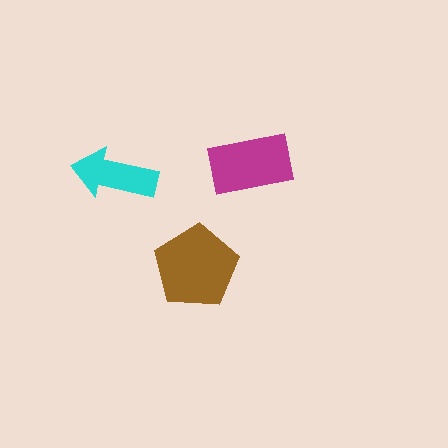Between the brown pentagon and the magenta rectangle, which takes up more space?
The brown pentagon.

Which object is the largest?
The brown pentagon.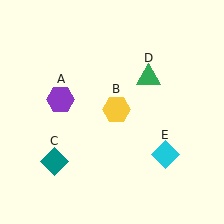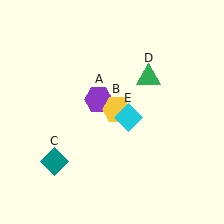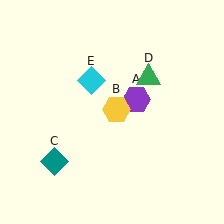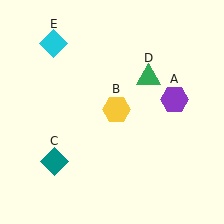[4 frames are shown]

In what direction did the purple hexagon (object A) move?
The purple hexagon (object A) moved right.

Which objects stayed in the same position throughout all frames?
Yellow hexagon (object B) and teal diamond (object C) and green triangle (object D) remained stationary.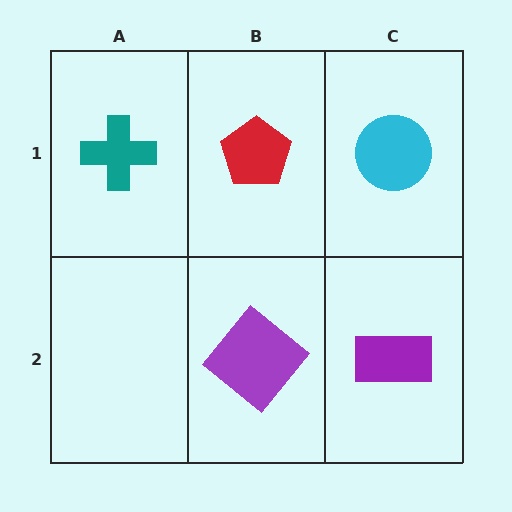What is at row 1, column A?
A teal cross.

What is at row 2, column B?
A purple diamond.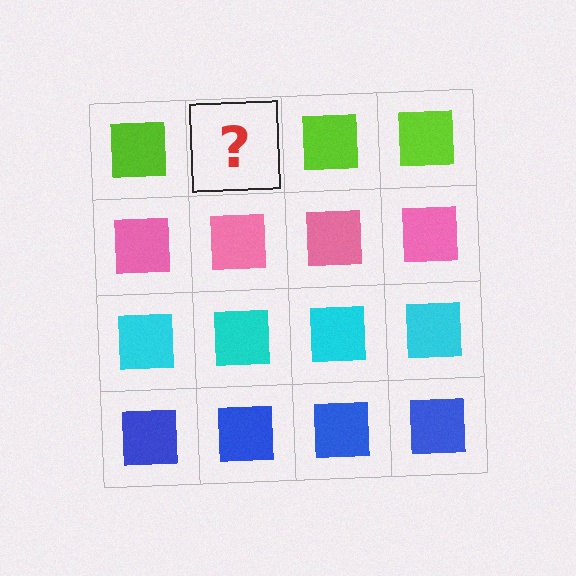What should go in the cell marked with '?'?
The missing cell should contain a lime square.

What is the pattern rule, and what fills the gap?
The rule is that each row has a consistent color. The gap should be filled with a lime square.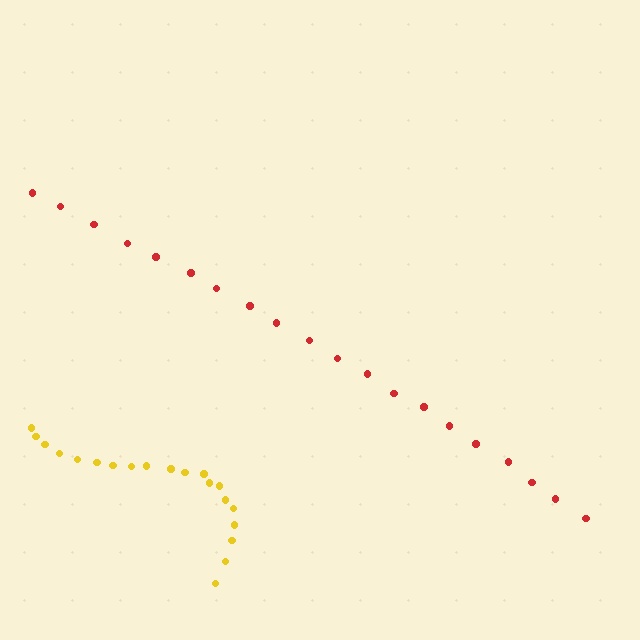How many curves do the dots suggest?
There are 2 distinct paths.